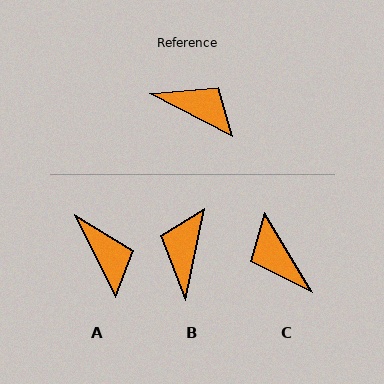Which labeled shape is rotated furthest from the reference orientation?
C, about 148 degrees away.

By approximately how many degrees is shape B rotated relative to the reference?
Approximately 105 degrees counter-clockwise.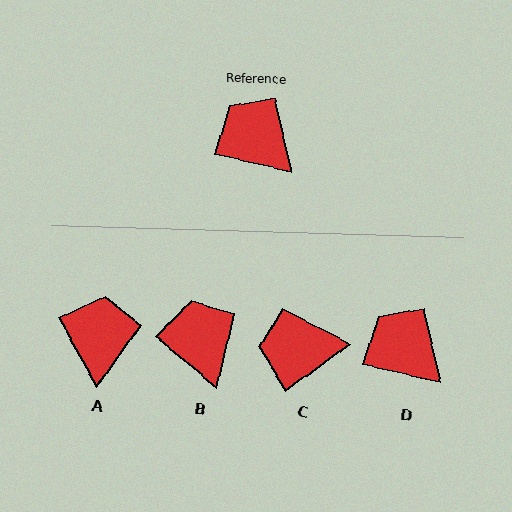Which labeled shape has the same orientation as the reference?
D.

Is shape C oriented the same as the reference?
No, it is off by about 49 degrees.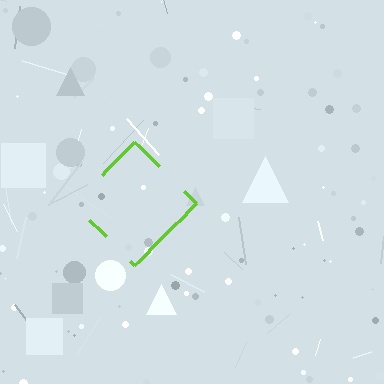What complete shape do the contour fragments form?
The contour fragments form a diamond.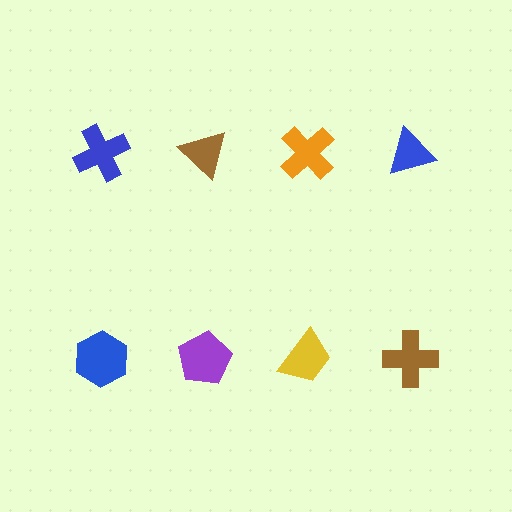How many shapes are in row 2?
4 shapes.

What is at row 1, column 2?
A brown triangle.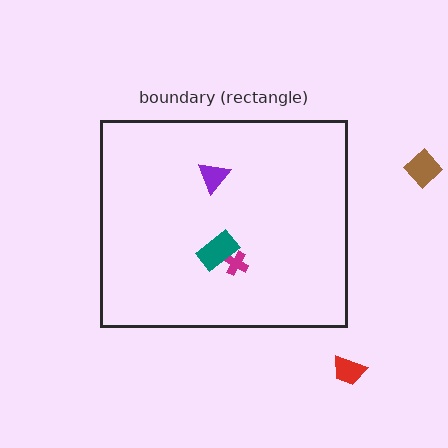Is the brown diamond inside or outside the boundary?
Outside.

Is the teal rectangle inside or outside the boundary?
Inside.